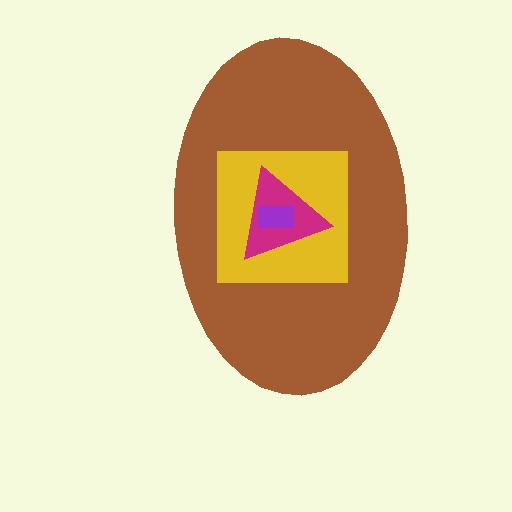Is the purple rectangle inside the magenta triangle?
Yes.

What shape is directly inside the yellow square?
The magenta triangle.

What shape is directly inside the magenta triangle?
The purple rectangle.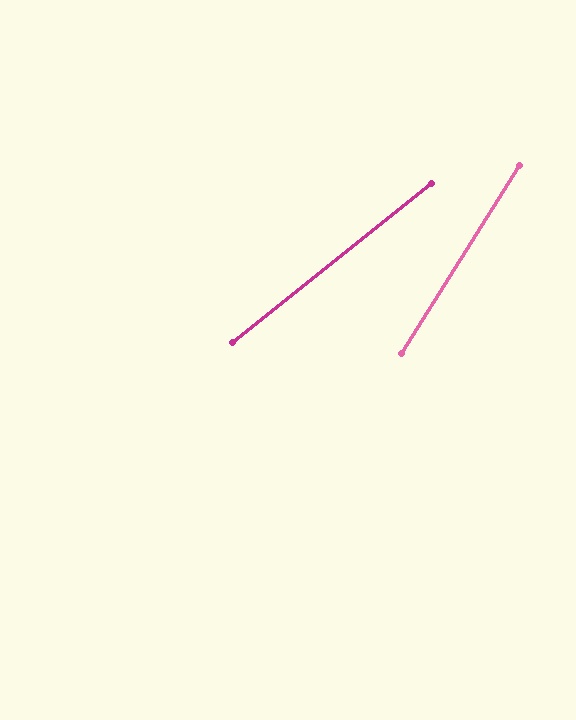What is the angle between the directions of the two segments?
Approximately 19 degrees.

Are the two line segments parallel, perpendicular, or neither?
Neither parallel nor perpendicular — they differ by about 19°.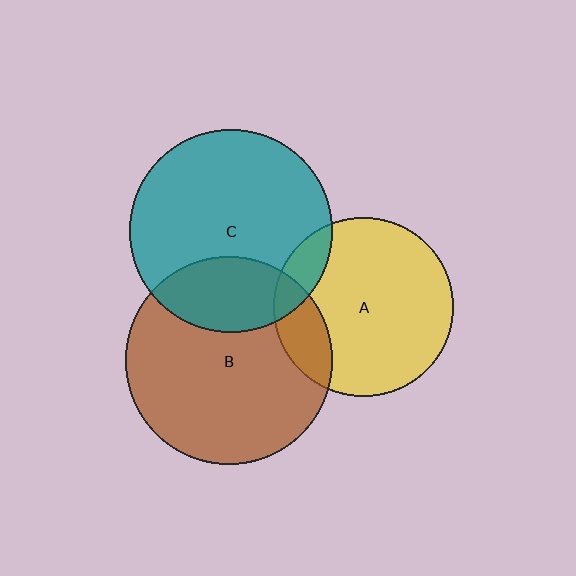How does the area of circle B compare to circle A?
Approximately 1.3 times.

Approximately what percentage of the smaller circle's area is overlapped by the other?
Approximately 15%.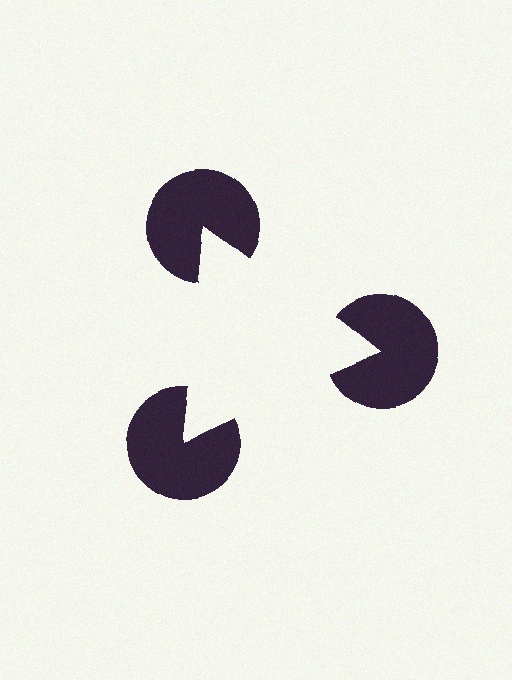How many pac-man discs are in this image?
There are 3 — one at each vertex of the illusory triangle.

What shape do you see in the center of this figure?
An illusory triangle — its edges are inferred from the aligned wedge cuts in the pac-man discs, not physically drawn.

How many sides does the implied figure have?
3 sides.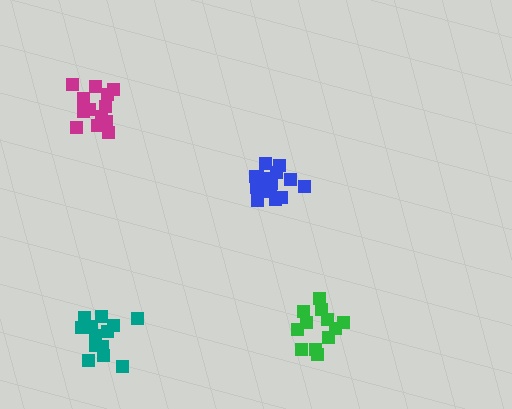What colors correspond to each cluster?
The clusters are colored: green, teal, blue, magenta.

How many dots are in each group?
Group 1: 12 dots, Group 2: 14 dots, Group 3: 15 dots, Group 4: 13 dots (54 total).